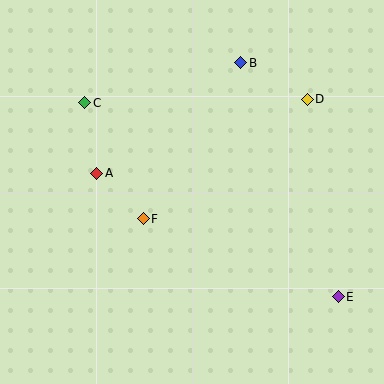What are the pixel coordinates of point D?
Point D is at (307, 99).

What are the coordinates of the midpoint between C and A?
The midpoint between C and A is at (91, 138).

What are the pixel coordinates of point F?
Point F is at (143, 219).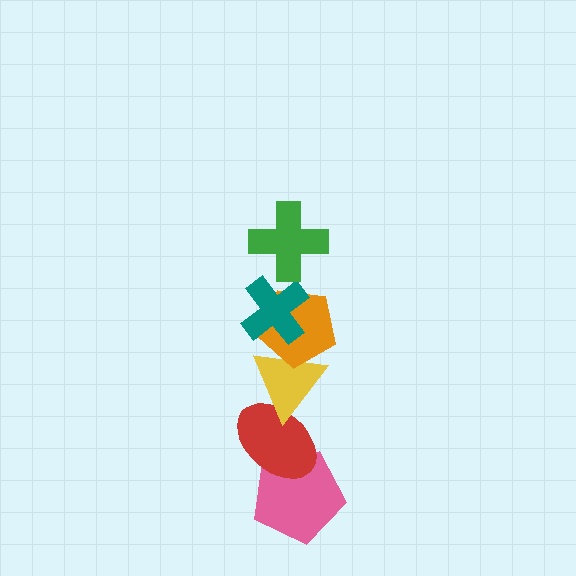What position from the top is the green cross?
The green cross is 1st from the top.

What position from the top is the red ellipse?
The red ellipse is 5th from the top.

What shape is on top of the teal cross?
The green cross is on top of the teal cross.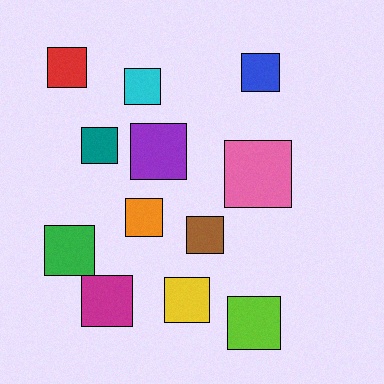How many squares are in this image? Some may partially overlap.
There are 12 squares.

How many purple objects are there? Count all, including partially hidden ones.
There is 1 purple object.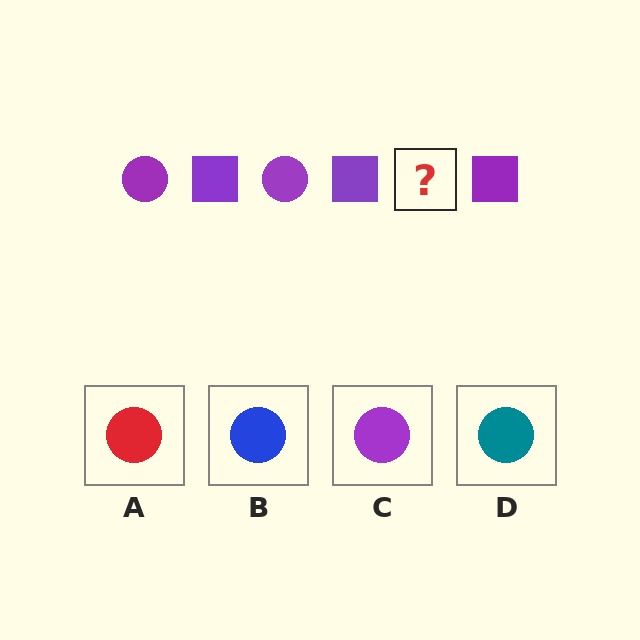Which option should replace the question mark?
Option C.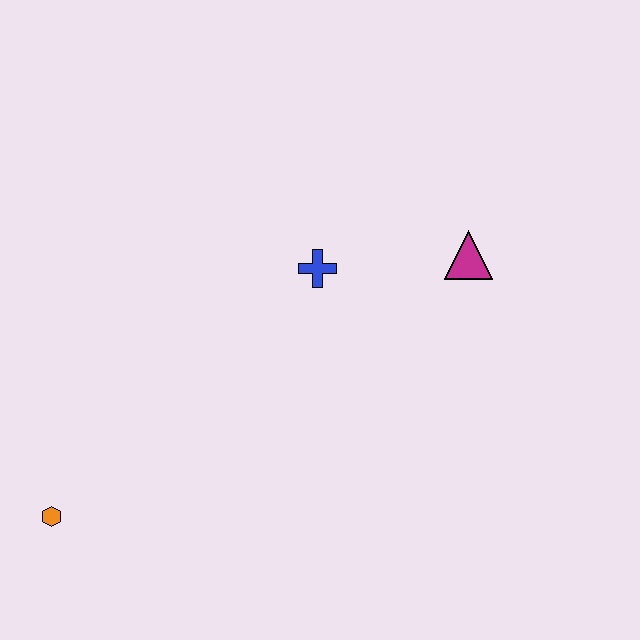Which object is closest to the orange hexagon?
The blue cross is closest to the orange hexagon.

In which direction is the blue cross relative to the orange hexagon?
The blue cross is to the right of the orange hexagon.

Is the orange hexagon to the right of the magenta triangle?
No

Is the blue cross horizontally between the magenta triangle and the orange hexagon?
Yes